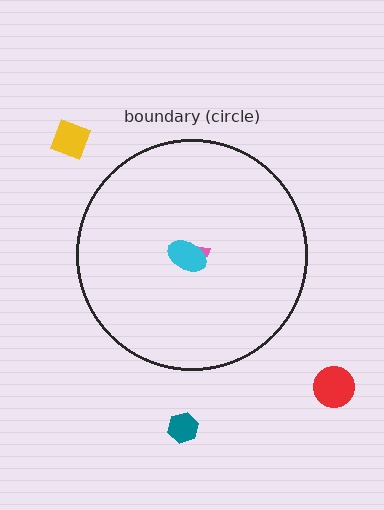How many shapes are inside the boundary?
2 inside, 3 outside.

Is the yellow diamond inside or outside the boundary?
Outside.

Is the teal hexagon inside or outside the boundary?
Outside.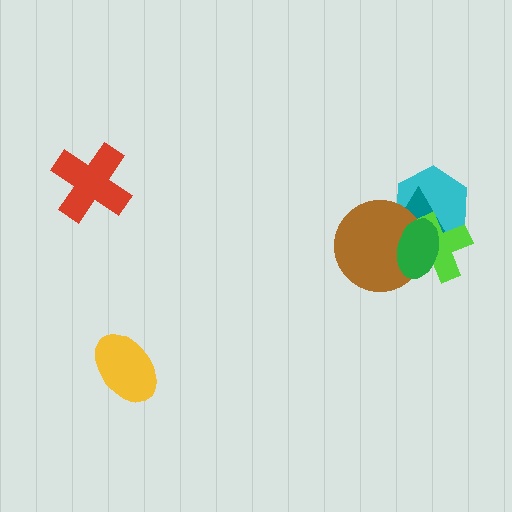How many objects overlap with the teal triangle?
4 objects overlap with the teal triangle.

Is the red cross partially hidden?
No, no other shape covers it.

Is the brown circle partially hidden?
Yes, it is partially covered by another shape.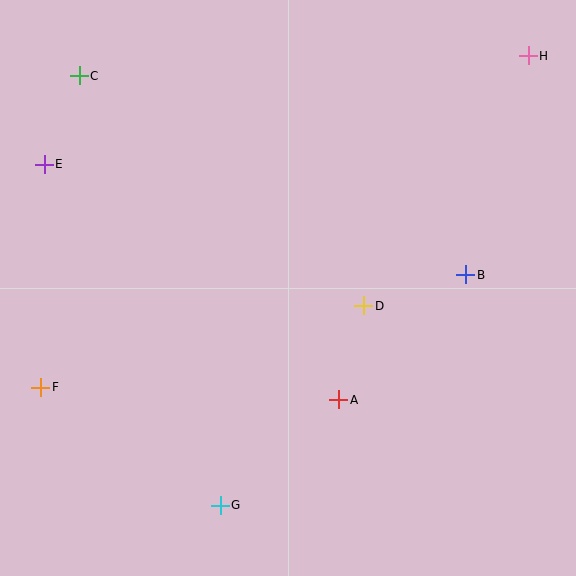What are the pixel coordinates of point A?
Point A is at (339, 400).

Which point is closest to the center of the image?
Point D at (364, 306) is closest to the center.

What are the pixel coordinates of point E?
Point E is at (44, 164).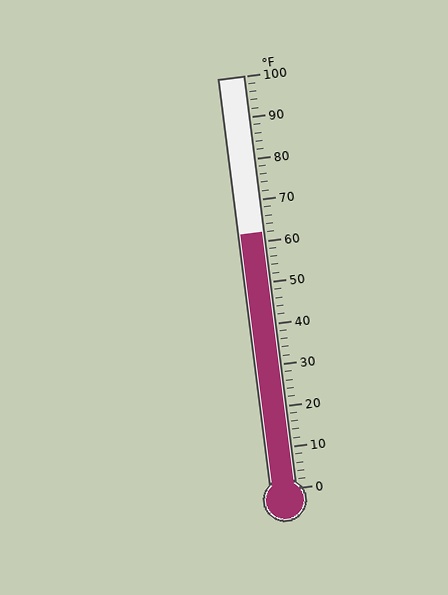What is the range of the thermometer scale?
The thermometer scale ranges from 0°F to 100°F.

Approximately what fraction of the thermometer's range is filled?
The thermometer is filled to approximately 60% of its range.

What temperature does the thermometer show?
The thermometer shows approximately 62°F.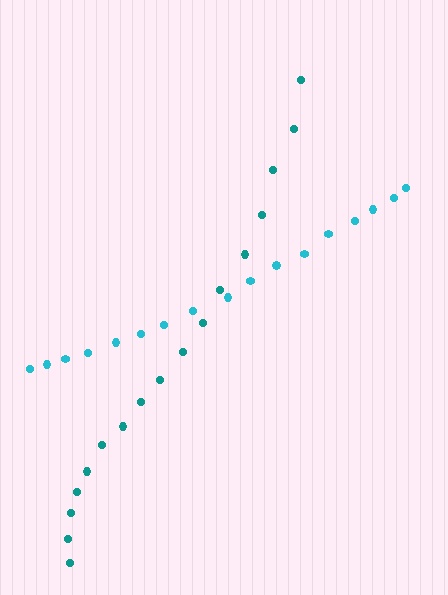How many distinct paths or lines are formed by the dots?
There are 2 distinct paths.